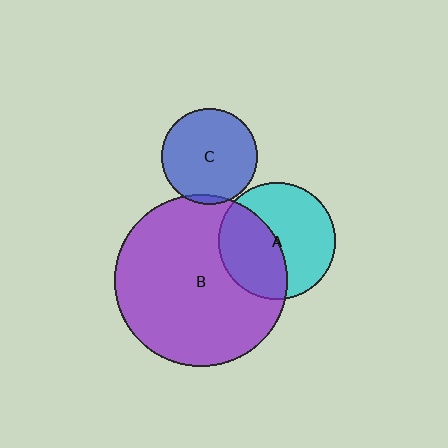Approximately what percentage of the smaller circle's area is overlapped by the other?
Approximately 45%.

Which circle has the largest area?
Circle B (purple).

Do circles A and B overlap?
Yes.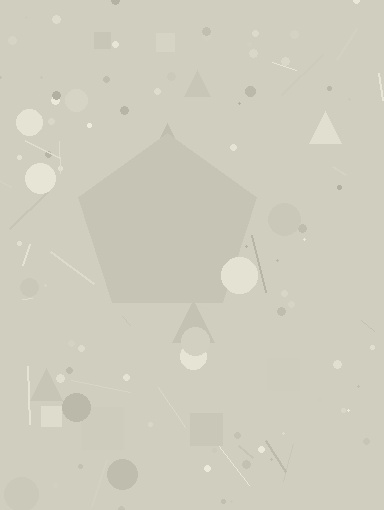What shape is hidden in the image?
A pentagon is hidden in the image.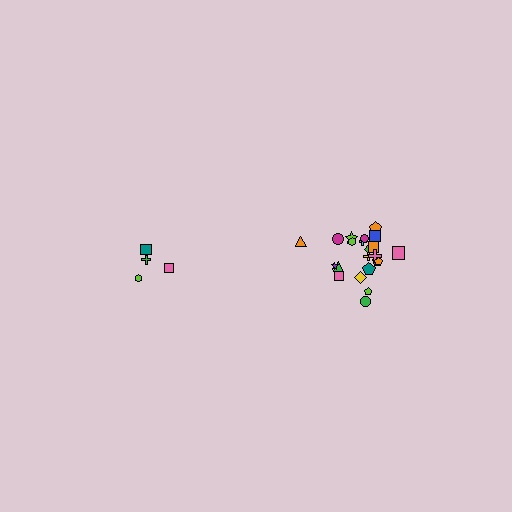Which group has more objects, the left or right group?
The right group.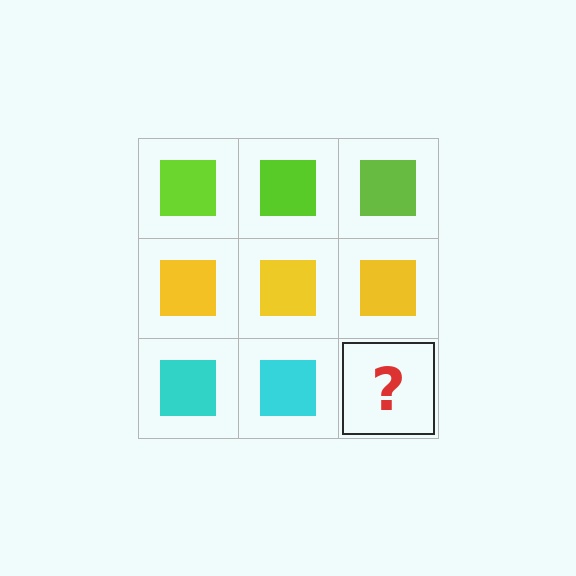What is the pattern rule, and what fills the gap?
The rule is that each row has a consistent color. The gap should be filled with a cyan square.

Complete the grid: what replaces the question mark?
The question mark should be replaced with a cyan square.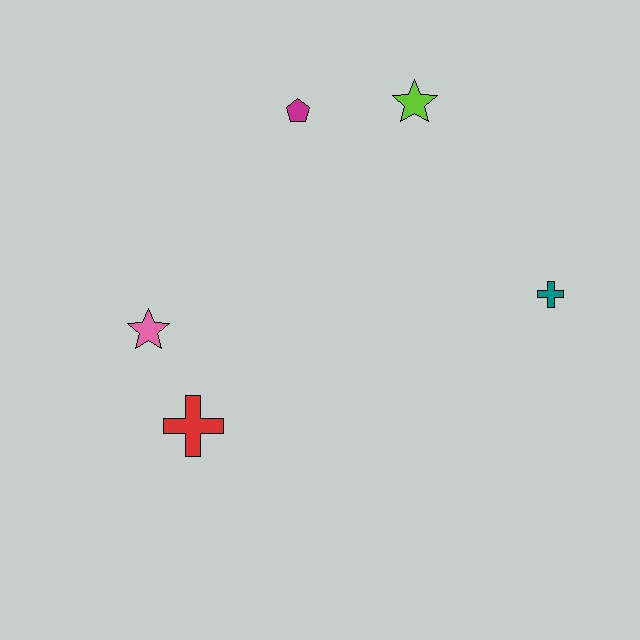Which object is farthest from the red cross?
The lime star is farthest from the red cross.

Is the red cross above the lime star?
No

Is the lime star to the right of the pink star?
Yes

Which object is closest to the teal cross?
The lime star is closest to the teal cross.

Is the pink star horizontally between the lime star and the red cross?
No